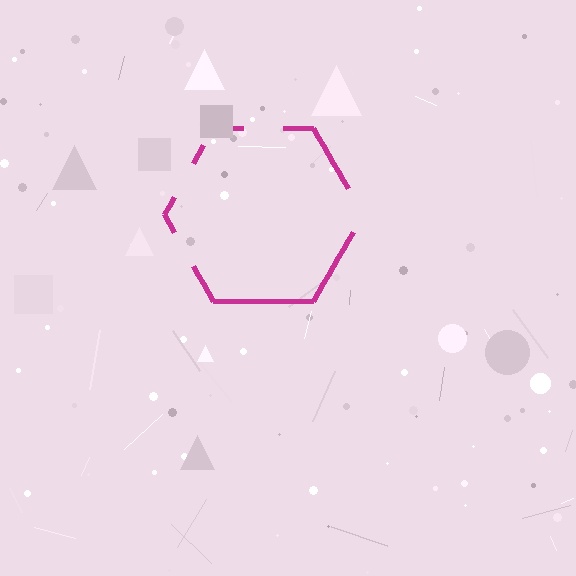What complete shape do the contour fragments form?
The contour fragments form a hexagon.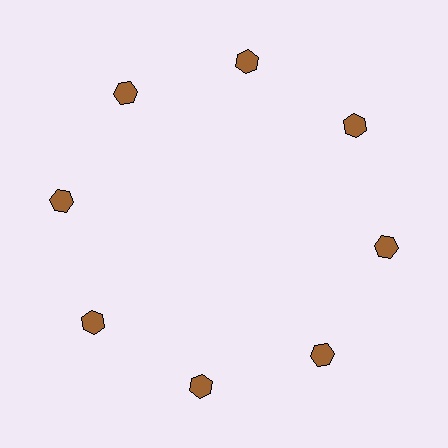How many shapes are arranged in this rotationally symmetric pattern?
There are 8 shapes, arranged in 8 groups of 1.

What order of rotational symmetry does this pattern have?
This pattern has 8-fold rotational symmetry.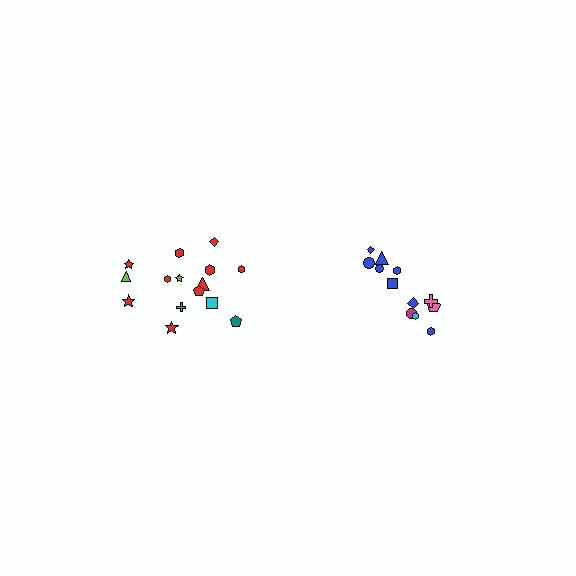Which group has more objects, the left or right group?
The left group.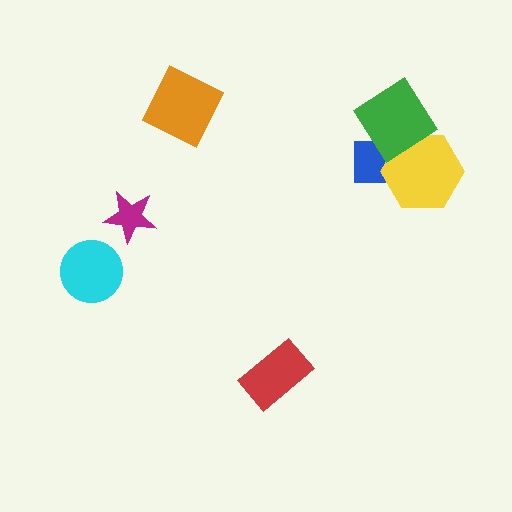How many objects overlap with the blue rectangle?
2 objects overlap with the blue rectangle.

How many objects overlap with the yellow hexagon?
2 objects overlap with the yellow hexagon.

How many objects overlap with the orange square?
0 objects overlap with the orange square.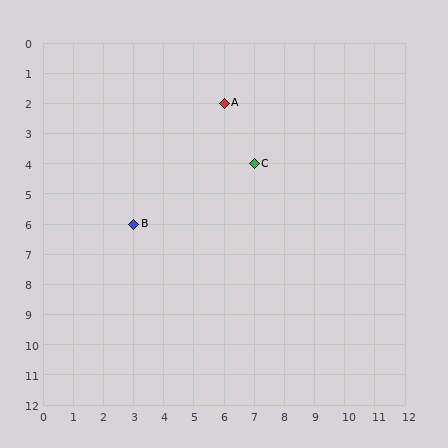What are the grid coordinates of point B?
Point B is at grid coordinates (3, 6).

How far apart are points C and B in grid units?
Points C and B are 4 columns and 2 rows apart (about 4.5 grid units diagonally).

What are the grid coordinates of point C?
Point C is at grid coordinates (7, 4).